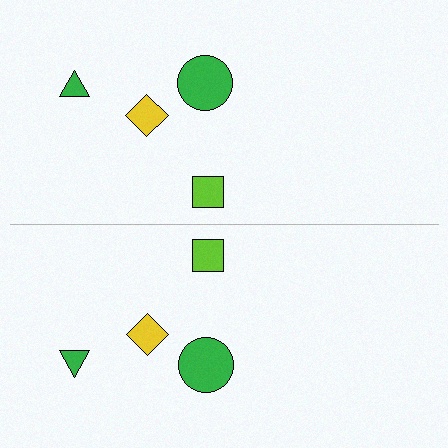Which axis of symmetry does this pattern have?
The pattern has a horizontal axis of symmetry running through the center of the image.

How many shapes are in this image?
There are 8 shapes in this image.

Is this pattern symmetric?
Yes, this pattern has bilateral (reflection) symmetry.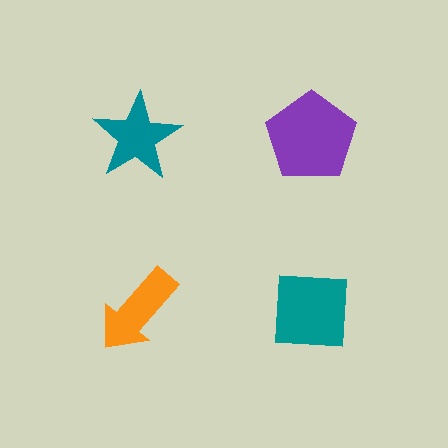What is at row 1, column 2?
A purple pentagon.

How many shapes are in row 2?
2 shapes.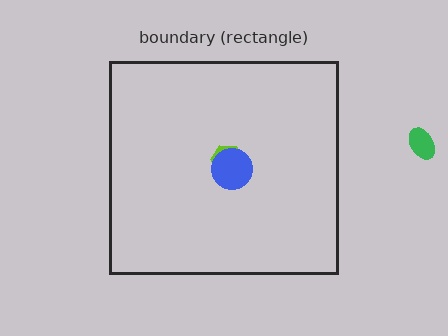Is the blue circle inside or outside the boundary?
Inside.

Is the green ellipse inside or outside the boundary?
Outside.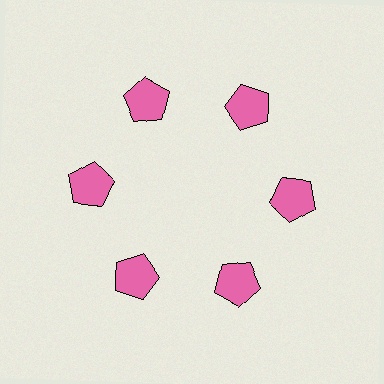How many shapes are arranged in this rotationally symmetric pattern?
There are 6 shapes, arranged in 6 groups of 1.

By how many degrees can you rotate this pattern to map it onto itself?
The pattern maps onto itself every 60 degrees of rotation.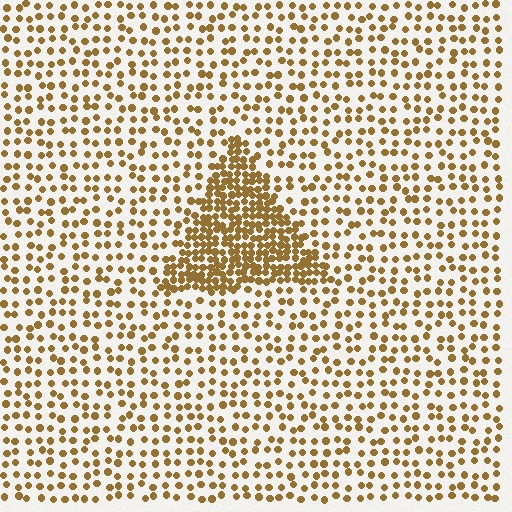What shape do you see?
I see a triangle.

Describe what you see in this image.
The image contains small brown elements arranged at two different densities. A triangle-shaped region is visible where the elements are more densely packed than the surrounding area.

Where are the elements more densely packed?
The elements are more densely packed inside the triangle boundary.